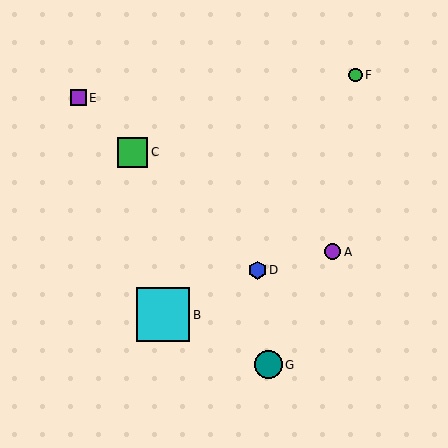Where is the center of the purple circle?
The center of the purple circle is at (333, 252).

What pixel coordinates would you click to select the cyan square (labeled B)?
Click at (163, 315) to select the cyan square B.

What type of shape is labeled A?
Shape A is a purple circle.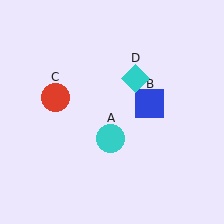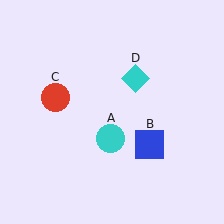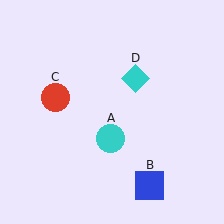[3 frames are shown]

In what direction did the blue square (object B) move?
The blue square (object B) moved down.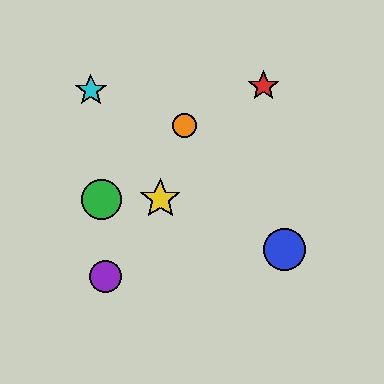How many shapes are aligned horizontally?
2 shapes (the green circle, the yellow star) are aligned horizontally.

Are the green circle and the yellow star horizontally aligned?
Yes, both are at y≈199.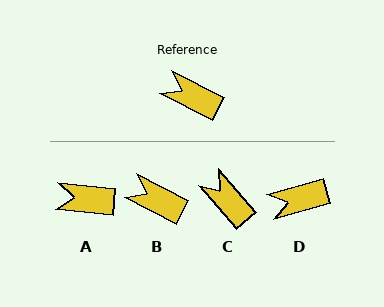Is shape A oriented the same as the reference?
No, it is off by about 21 degrees.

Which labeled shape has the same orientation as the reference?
B.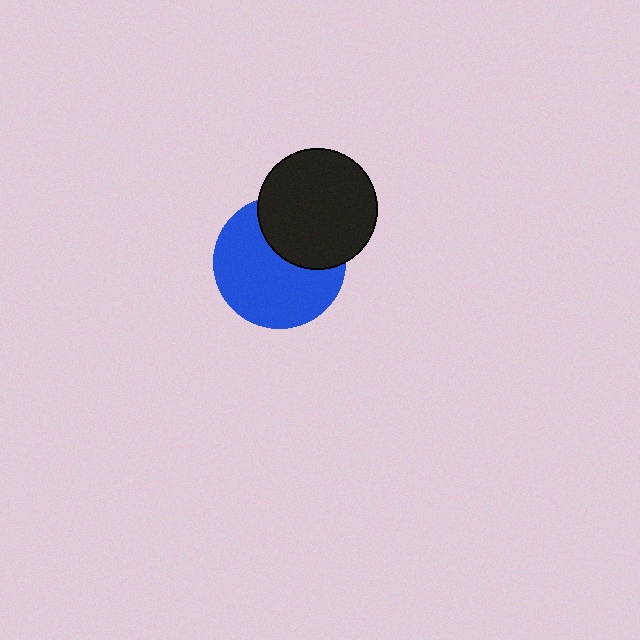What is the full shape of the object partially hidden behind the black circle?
The partially hidden object is a blue circle.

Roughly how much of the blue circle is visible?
Most of it is visible (roughly 66%).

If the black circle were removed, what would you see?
You would see the complete blue circle.